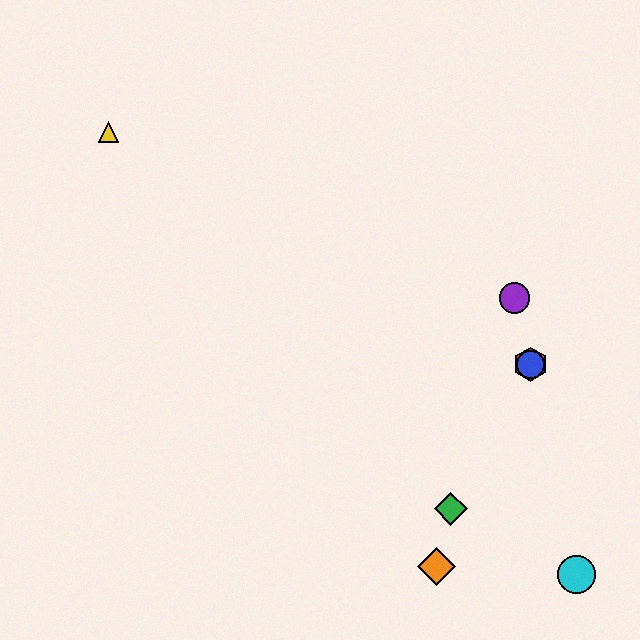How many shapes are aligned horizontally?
2 shapes (the red hexagon, the blue circle) are aligned horizontally.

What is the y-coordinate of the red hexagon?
The red hexagon is at y≈364.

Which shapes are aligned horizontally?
The red hexagon, the blue circle are aligned horizontally.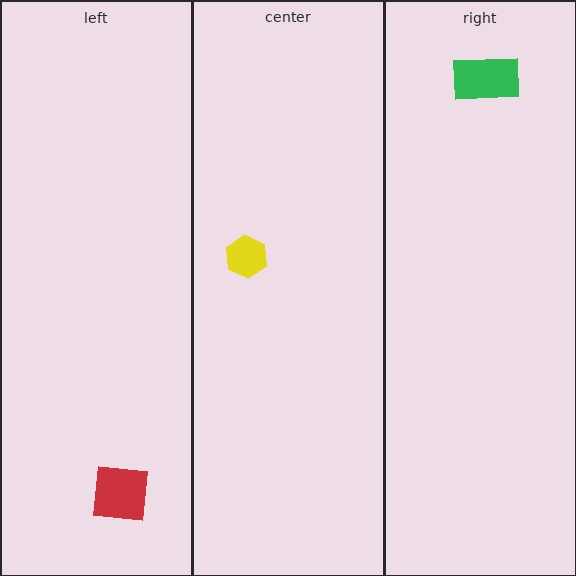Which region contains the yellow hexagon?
The center region.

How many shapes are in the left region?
1.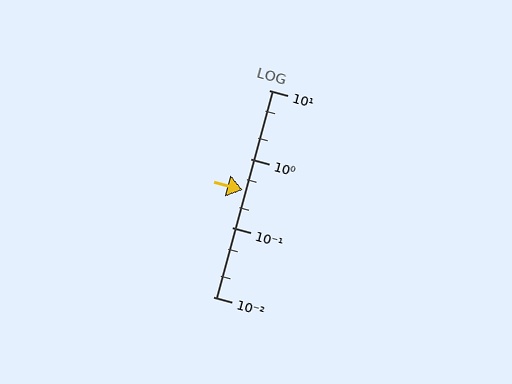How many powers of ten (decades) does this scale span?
The scale spans 3 decades, from 0.01 to 10.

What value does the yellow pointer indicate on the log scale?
The pointer indicates approximately 0.35.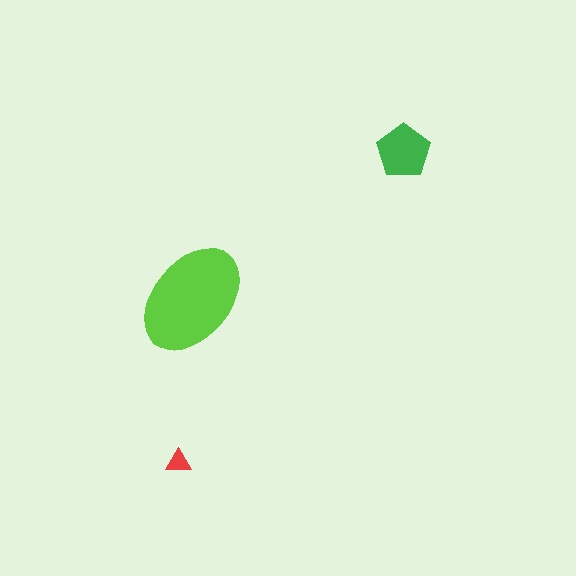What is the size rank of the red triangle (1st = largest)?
3rd.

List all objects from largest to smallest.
The lime ellipse, the green pentagon, the red triangle.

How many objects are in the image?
There are 3 objects in the image.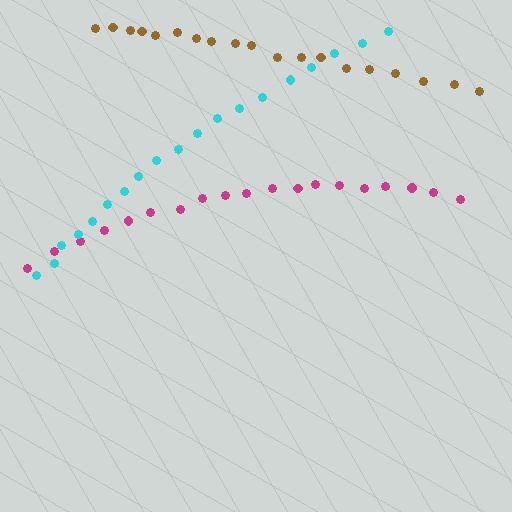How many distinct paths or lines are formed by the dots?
There are 3 distinct paths.